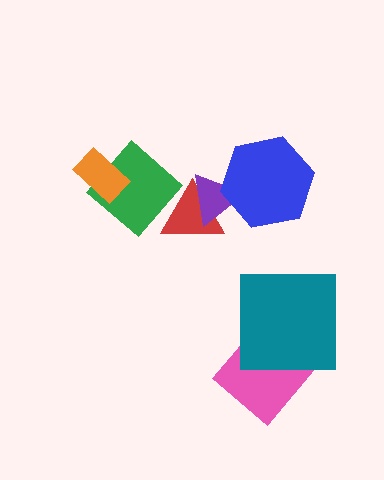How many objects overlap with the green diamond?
2 objects overlap with the green diamond.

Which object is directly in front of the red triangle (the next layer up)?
The green diamond is directly in front of the red triangle.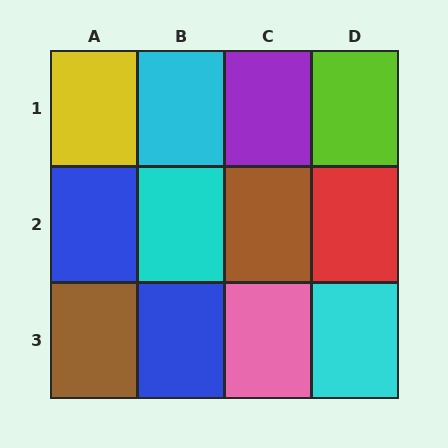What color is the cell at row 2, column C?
Brown.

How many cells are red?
1 cell is red.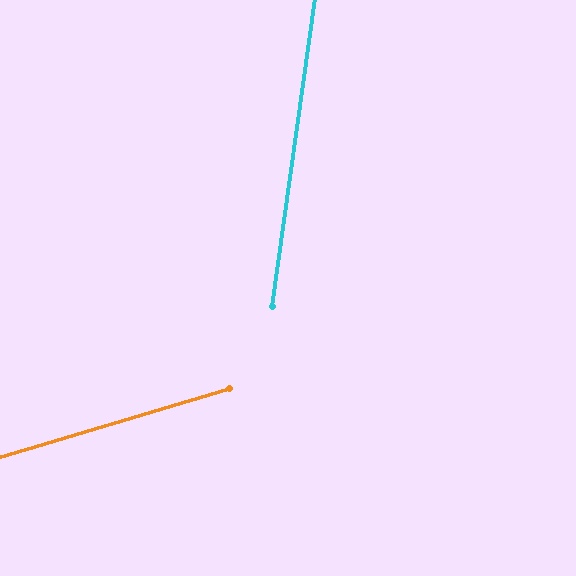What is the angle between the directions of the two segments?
Approximately 66 degrees.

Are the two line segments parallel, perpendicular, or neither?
Neither parallel nor perpendicular — they differ by about 66°.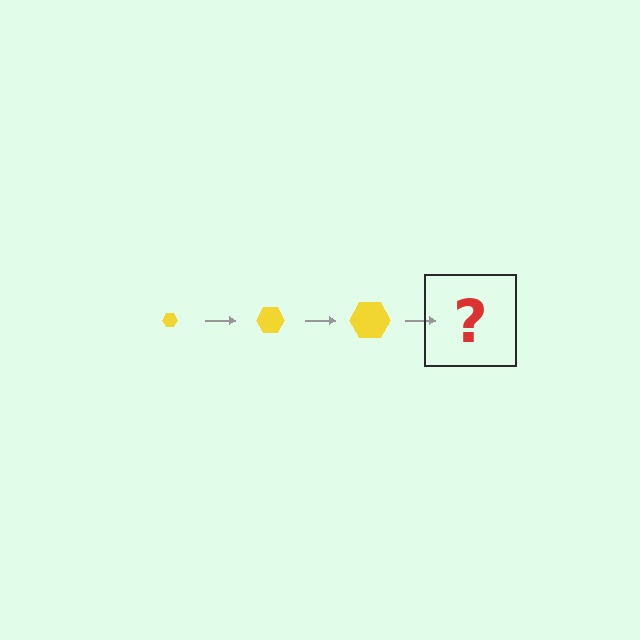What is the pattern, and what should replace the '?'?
The pattern is that the hexagon gets progressively larger each step. The '?' should be a yellow hexagon, larger than the previous one.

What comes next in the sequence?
The next element should be a yellow hexagon, larger than the previous one.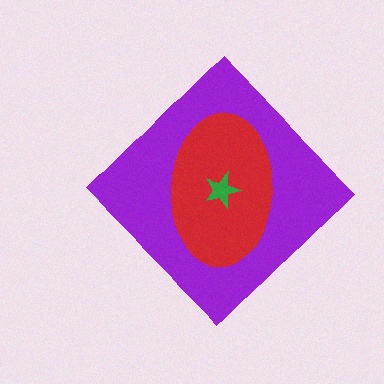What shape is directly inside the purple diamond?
The red ellipse.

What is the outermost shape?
The purple diamond.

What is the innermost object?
The green star.